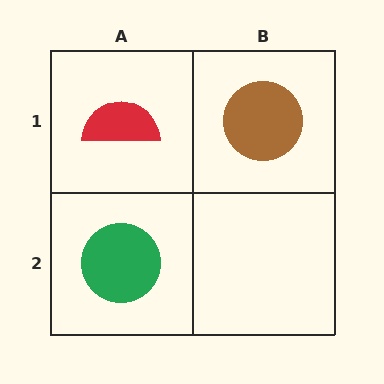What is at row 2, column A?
A green circle.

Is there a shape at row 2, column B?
No, that cell is empty.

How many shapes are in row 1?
2 shapes.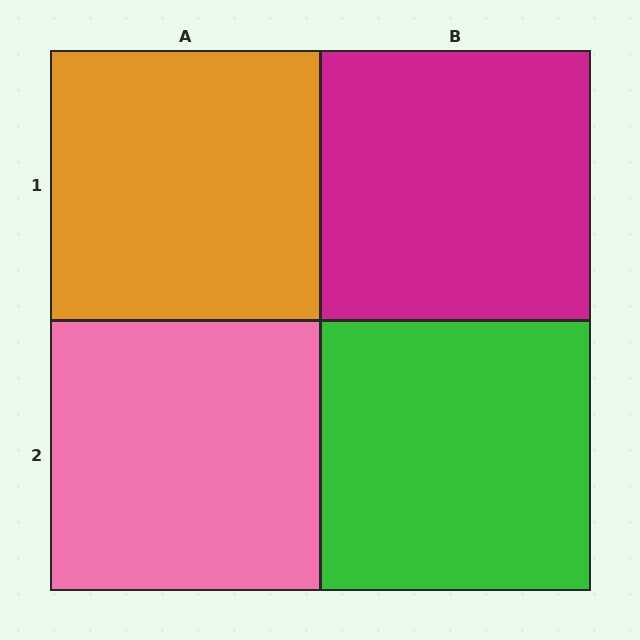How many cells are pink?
1 cell is pink.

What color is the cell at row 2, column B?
Green.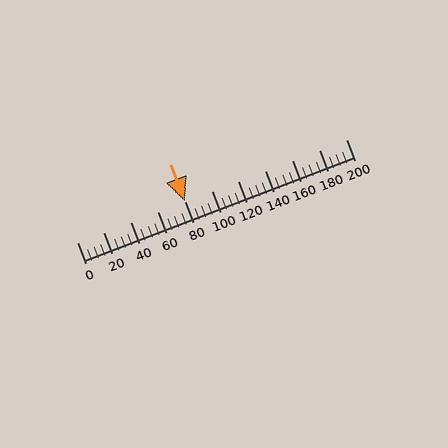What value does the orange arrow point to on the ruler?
The orange arrow points to approximately 80.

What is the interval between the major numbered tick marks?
The major tick marks are spaced 20 units apart.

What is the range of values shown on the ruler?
The ruler shows values from 0 to 200.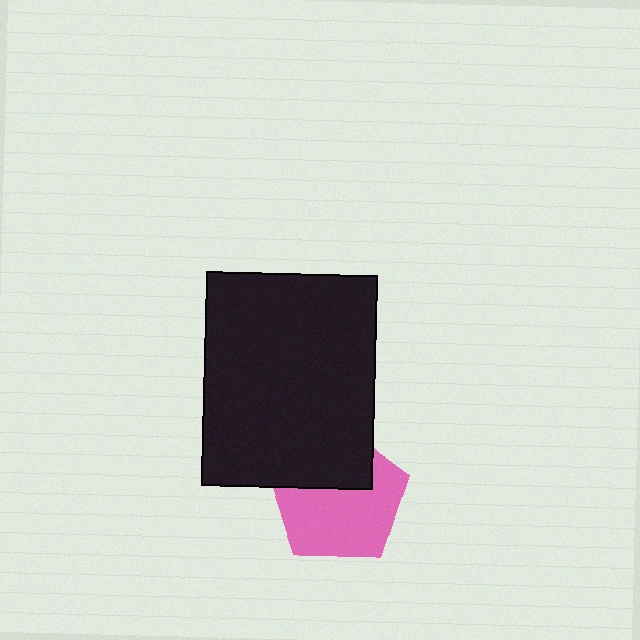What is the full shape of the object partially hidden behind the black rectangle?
The partially hidden object is a pink pentagon.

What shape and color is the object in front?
The object in front is a black rectangle.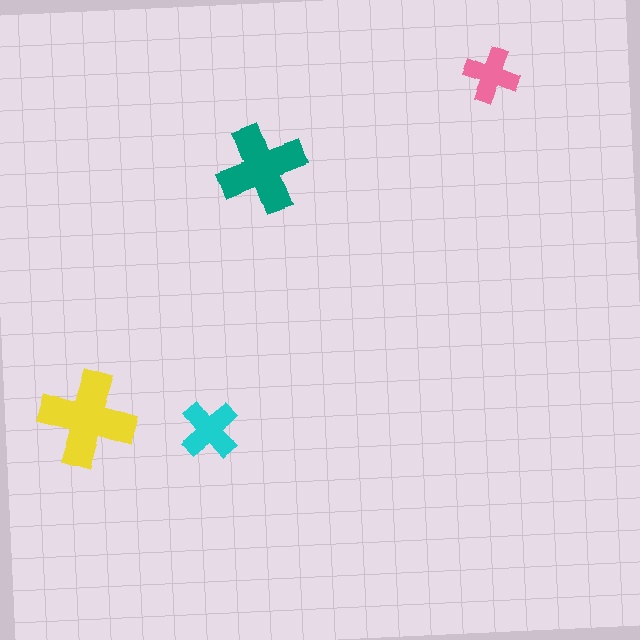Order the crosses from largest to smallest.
the yellow one, the teal one, the cyan one, the pink one.